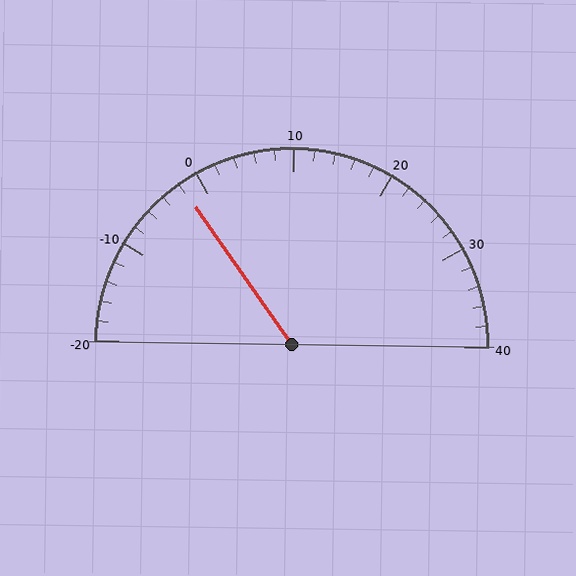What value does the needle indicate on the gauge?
The needle indicates approximately -2.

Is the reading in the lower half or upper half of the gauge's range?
The reading is in the lower half of the range (-20 to 40).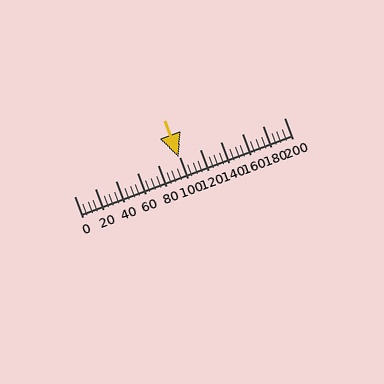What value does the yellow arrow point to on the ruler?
The yellow arrow points to approximately 99.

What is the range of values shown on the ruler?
The ruler shows values from 0 to 200.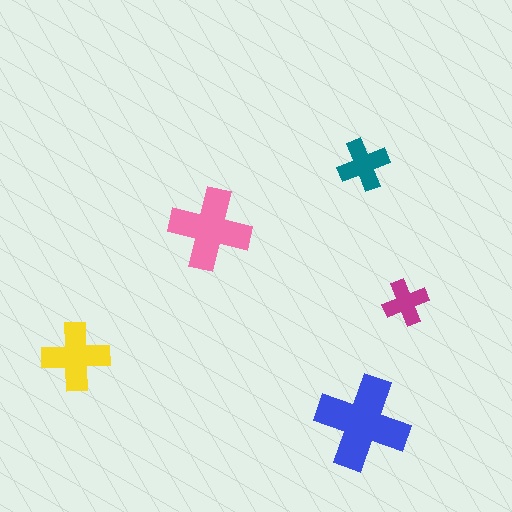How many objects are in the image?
There are 5 objects in the image.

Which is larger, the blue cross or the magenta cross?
The blue one.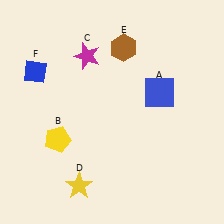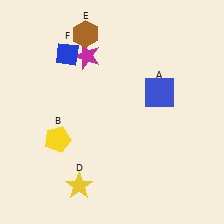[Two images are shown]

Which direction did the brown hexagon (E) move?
The brown hexagon (E) moved left.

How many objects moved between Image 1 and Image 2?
2 objects moved between the two images.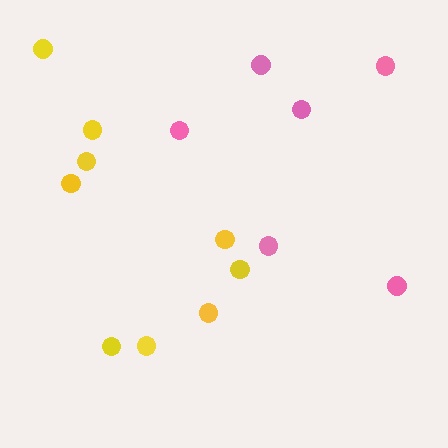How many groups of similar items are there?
There are 2 groups: one group of pink circles (6) and one group of yellow circles (9).